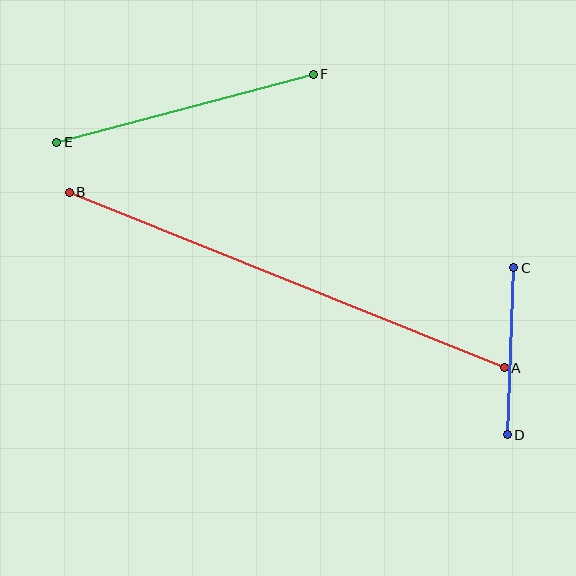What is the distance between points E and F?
The distance is approximately 265 pixels.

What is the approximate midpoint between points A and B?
The midpoint is at approximately (287, 280) pixels.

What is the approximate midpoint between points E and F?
The midpoint is at approximately (185, 108) pixels.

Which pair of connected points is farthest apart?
Points A and B are farthest apart.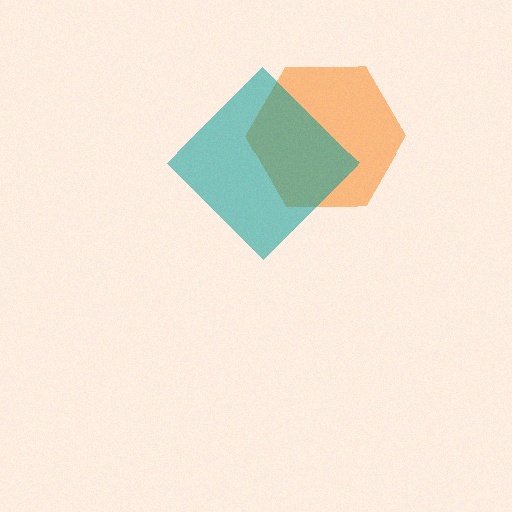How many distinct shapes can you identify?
There are 2 distinct shapes: an orange hexagon, a teal diamond.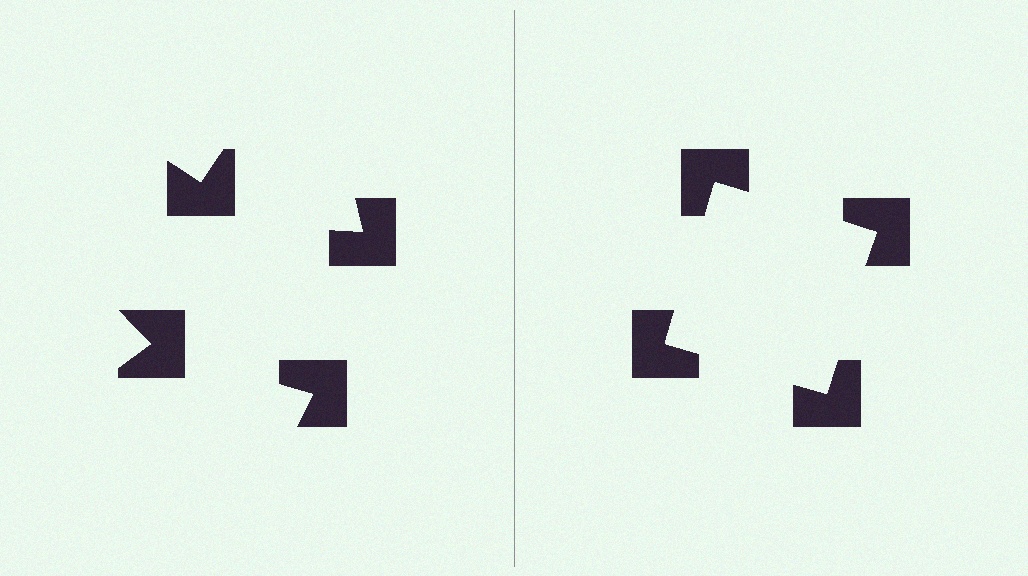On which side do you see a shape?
An illusory square appears on the right side. On the left side the wedge cuts are rotated, so no coherent shape forms.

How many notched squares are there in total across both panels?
8 — 4 on each side.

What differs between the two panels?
The notched squares are positioned identically on both sides; only the wedge orientations differ. On the right they align to a square; on the left they are misaligned.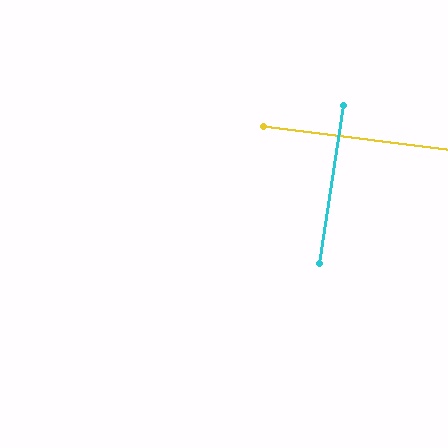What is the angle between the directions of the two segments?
Approximately 89 degrees.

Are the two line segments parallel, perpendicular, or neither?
Perpendicular — they meet at approximately 89°.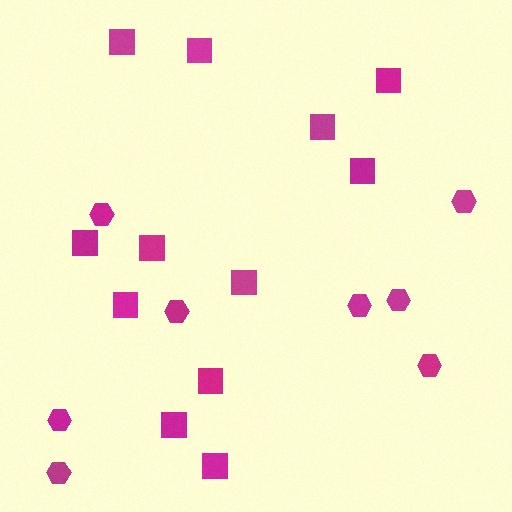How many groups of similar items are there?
There are 2 groups: one group of hexagons (8) and one group of squares (12).